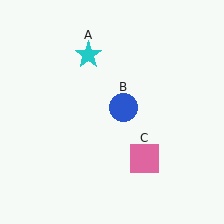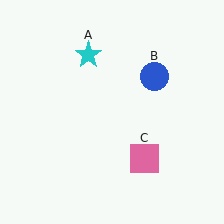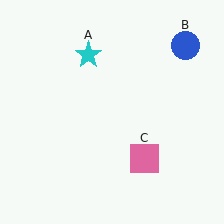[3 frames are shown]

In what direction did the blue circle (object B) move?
The blue circle (object B) moved up and to the right.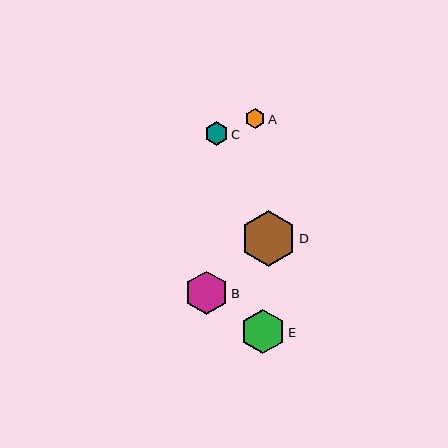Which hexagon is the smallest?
Hexagon A is the smallest with a size of approximately 20 pixels.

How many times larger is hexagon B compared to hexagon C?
Hexagon B is approximately 1.8 times the size of hexagon C.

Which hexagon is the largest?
Hexagon D is the largest with a size of approximately 56 pixels.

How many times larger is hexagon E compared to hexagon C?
Hexagon E is approximately 1.9 times the size of hexagon C.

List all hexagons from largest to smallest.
From largest to smallest: D, E, B, C, A.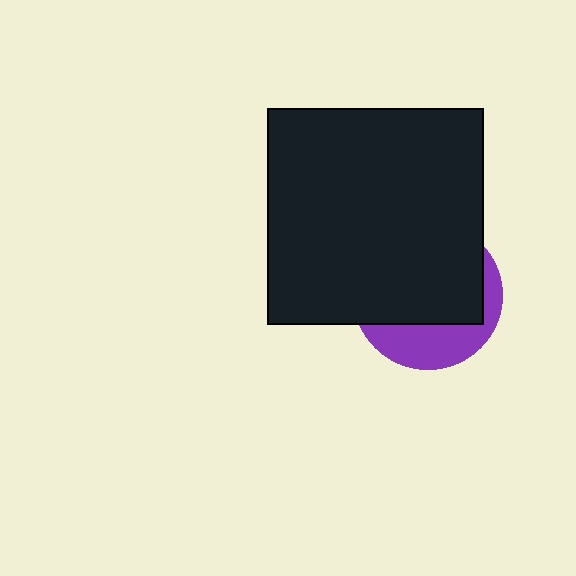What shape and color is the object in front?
The object in front is a black square.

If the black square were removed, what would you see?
You would see the complete purple circle.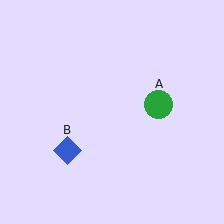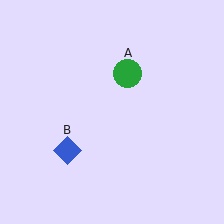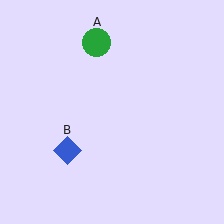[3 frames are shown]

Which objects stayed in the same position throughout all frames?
Blue diamond (object B) remained stationary.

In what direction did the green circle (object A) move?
The green circle (object A) moved up and to the left.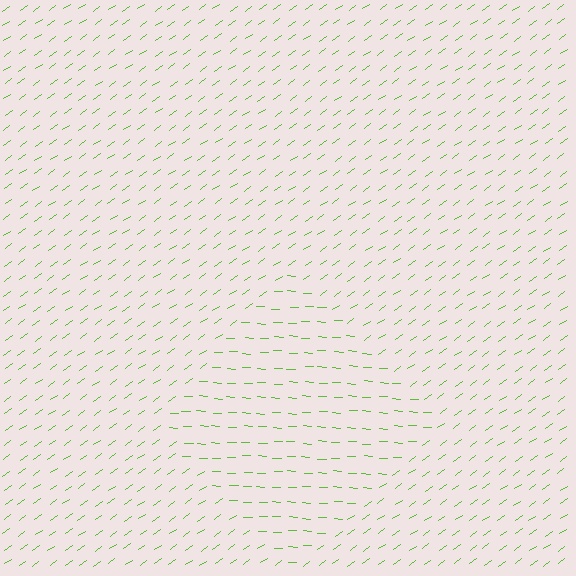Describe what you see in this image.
The image is filled with small lime line segments. A diamond region in the image has lines oriented differently from the surrounding lines, creating a visible texture boundary.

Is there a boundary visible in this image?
Yes, there is a texture boundary formed by a change in line orientation.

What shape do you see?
I see a diamond.